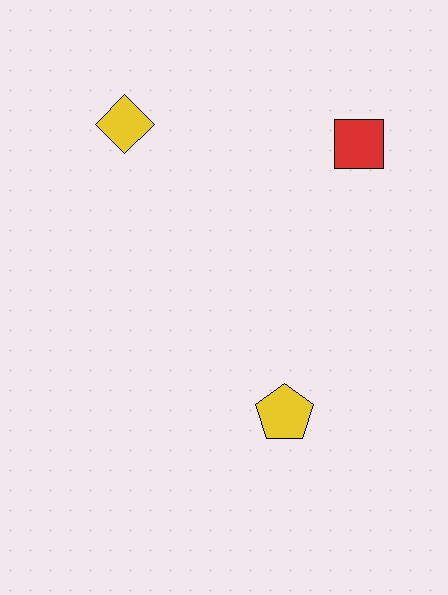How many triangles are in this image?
There are no triangles.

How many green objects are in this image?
There are no green objects.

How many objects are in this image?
There are 3 objects.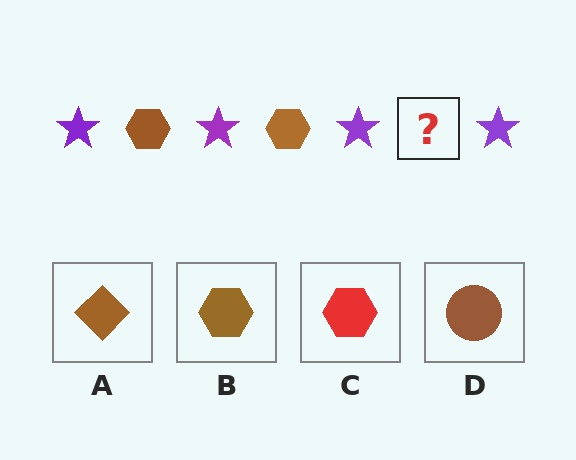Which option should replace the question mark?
Option B.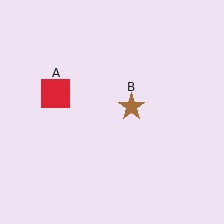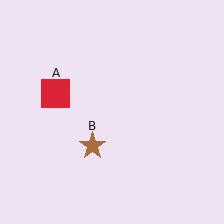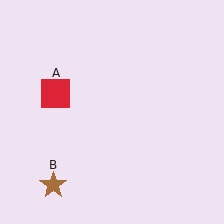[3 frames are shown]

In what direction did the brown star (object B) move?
The brown star (object B) moved down and to the left.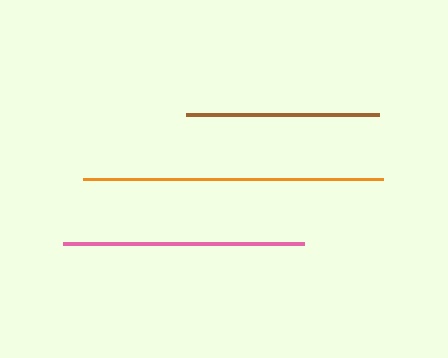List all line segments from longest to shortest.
From longest to shortest: orange, pink, brown.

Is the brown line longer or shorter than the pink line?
The pink line is longer than the brown line.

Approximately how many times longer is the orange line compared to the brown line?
The orange line is approximately 1.5 times the length of the brown line.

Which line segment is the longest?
The orange line is the longest at approximately 299 pixels.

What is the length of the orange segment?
The orange segment is approximately 299 pixels long.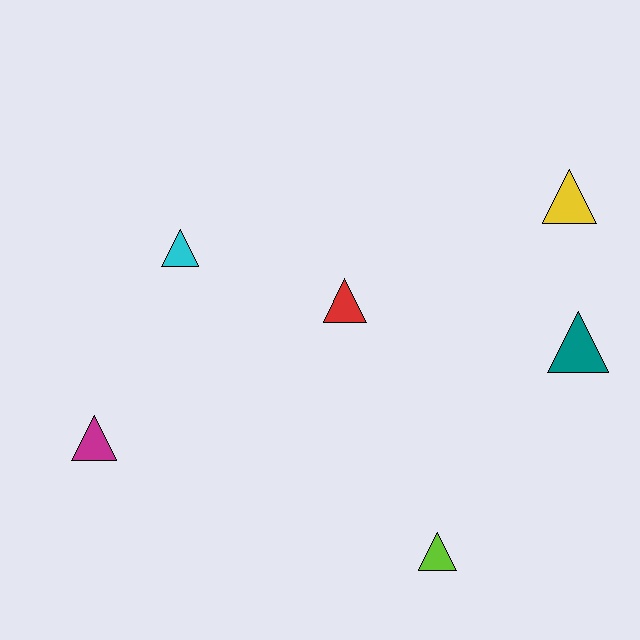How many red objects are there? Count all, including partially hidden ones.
There is 1 red object.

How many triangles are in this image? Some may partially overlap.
There are 6 triangles.